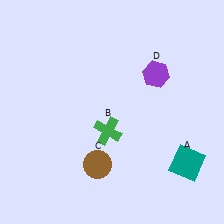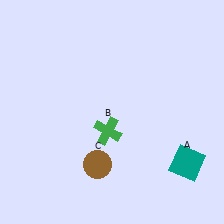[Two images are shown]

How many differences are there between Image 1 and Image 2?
There is 1 difference between the two images.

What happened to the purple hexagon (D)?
The purple hexagon (D) was removed in Image 2. It was in the top-right area of Image 1.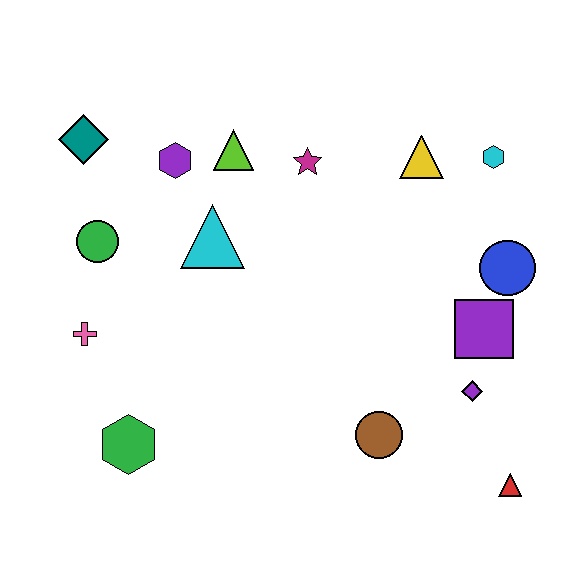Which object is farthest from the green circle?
The red triangle is farthest from the green circle.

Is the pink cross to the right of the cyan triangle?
No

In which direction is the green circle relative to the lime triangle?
The green circle is to the left of the lime triangle.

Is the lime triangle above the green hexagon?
Yes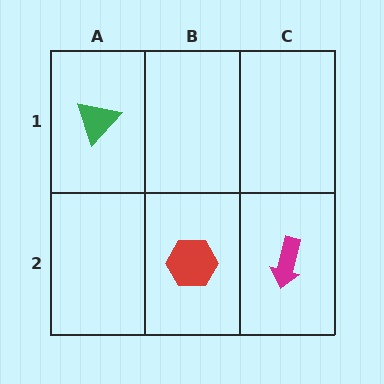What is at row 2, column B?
A red hexagon.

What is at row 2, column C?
A magenta arrow.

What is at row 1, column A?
A green triangle.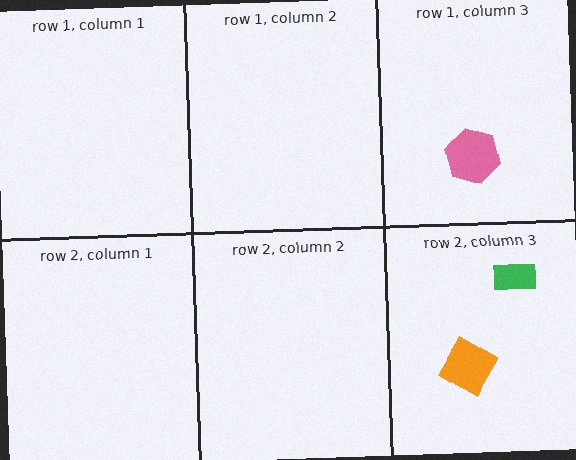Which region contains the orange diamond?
The row 2, column 3 region.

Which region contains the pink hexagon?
The row 1, column 3 region.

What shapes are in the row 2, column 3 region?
The green rectangle, the orange diamond.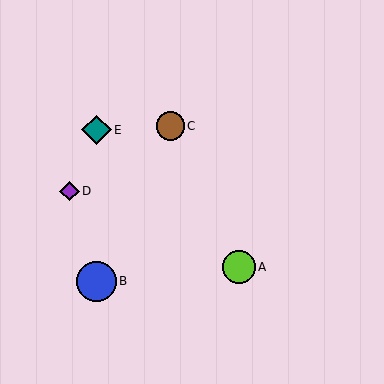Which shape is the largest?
The blue circle (labeled B) is the largest.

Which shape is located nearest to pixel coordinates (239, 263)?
The lime circle (labeled A) at (239, 267) is nearest to that location.